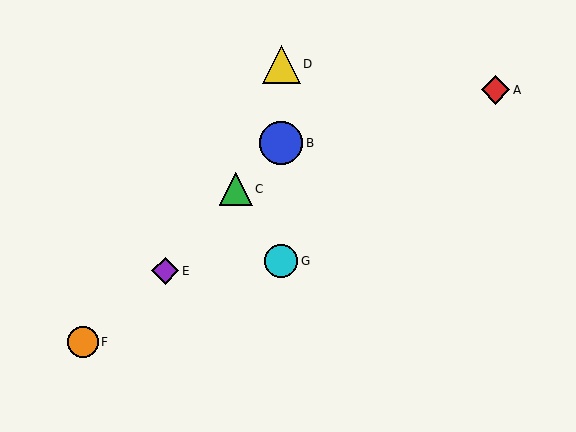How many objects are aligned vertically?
3 objects (B, D, G) are aligned vertically.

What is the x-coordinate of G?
Object G is at x≈281.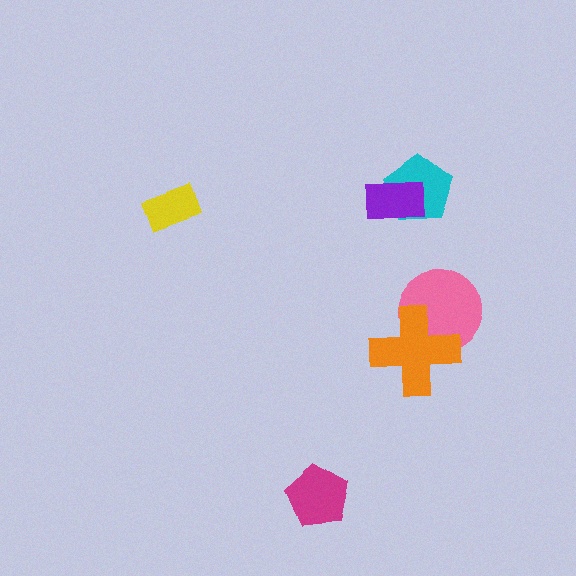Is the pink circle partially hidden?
Yes, it is partially covered by another shape.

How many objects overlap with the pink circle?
1 object overlaps with the pink circle.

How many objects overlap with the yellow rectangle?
0 objects overlap with the yellow rectangle.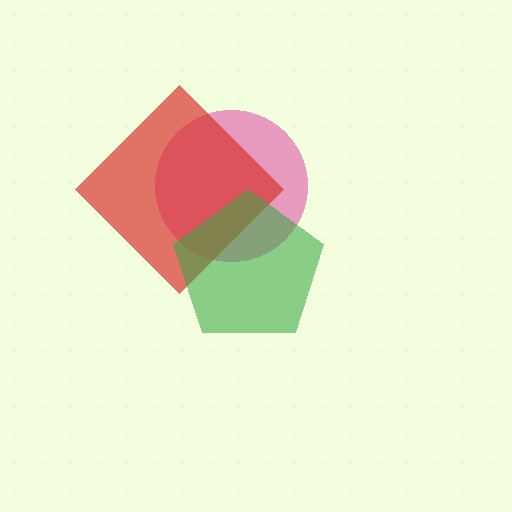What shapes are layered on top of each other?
The layered shapes are: a pink circle, a red diamond, a green pentagon.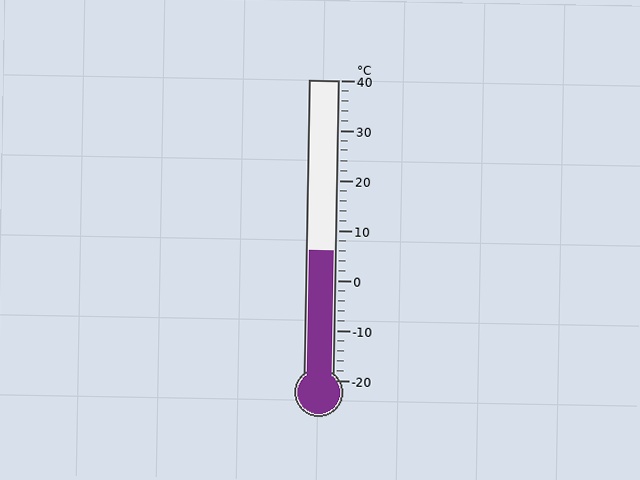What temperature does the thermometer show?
The thermometer shows approximately 6°C.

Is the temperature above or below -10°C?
The temperature is above -10°C.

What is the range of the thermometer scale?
The thermometer scale ranges from -20°C to 40°C.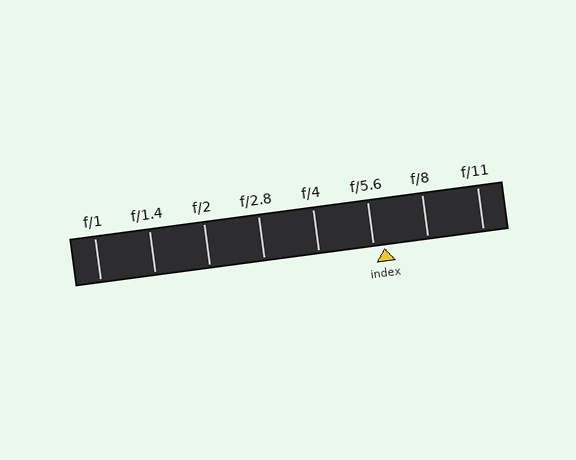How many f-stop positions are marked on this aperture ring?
There are 8 f-stop positions marked.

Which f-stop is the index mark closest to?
The index mark is closest to f/5.6.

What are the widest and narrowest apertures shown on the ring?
The widest aperture shown is f/1 and the narrowest is f/11.